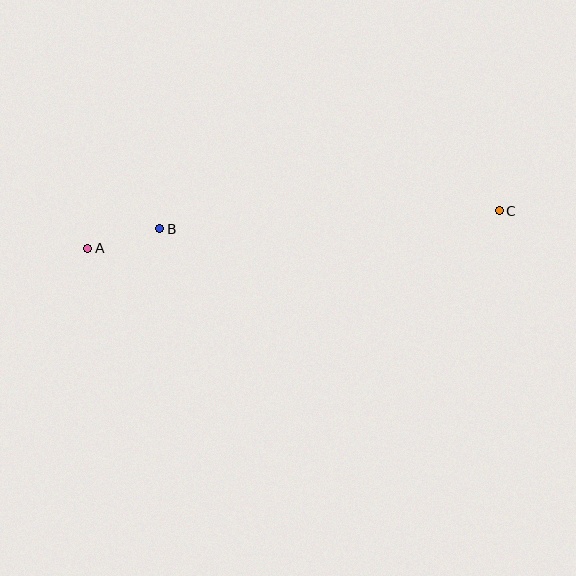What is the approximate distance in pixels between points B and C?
The distance between B and C is approximately 340 pixels.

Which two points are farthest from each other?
Points A and C are farthest from each other.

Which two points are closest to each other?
Points A and B are closest to each other.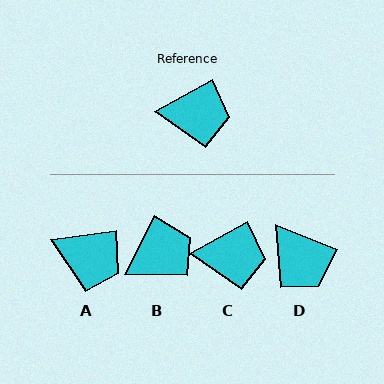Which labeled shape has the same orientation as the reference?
C.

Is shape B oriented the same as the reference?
No, it is off by about 34 degrees.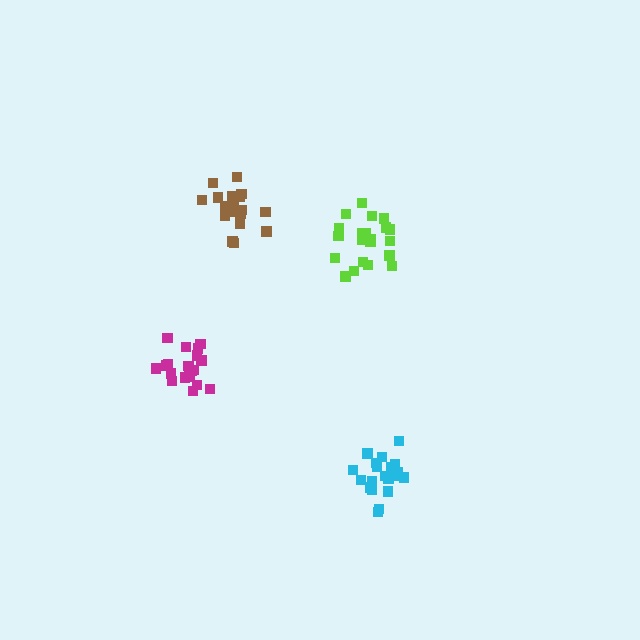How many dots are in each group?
Group 1: 21 dots, Group 2: 19 dots, Group 3: 20 dots, Group 4: 20 dots (80 total).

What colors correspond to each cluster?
The clusters are colored: lime, magenta, cyan, brown.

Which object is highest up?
The brown cluster is topmost.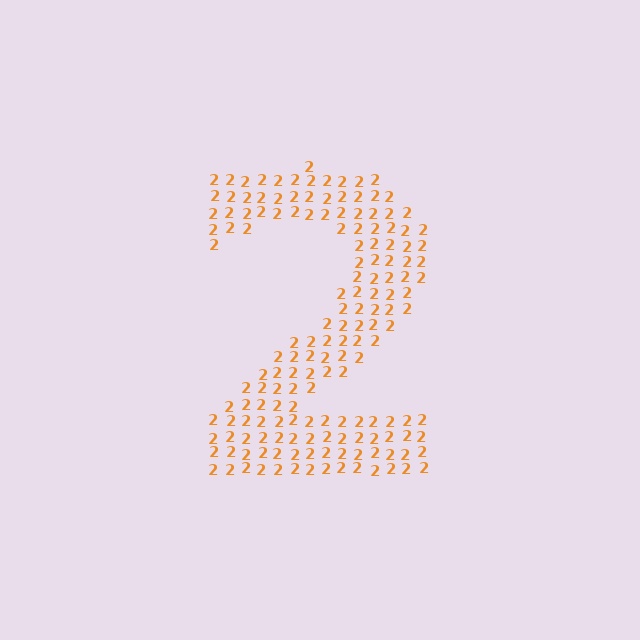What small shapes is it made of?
It is made of small digit 2's.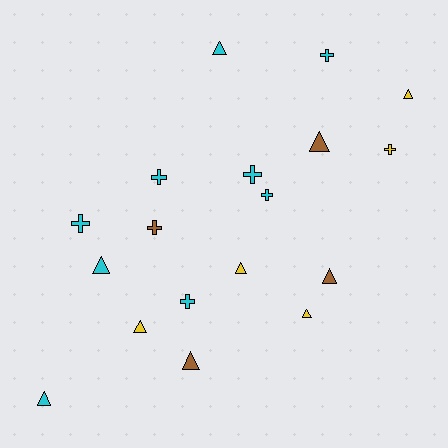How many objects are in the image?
There are 18 objects.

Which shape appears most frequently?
Triangle, with 10 objects.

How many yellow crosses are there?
There is 1 yellow cross.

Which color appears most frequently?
Cyan, with 9 objects.